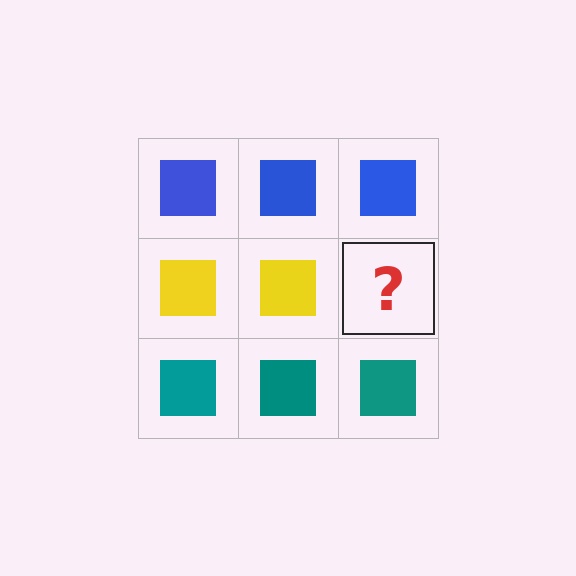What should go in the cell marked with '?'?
The missing cell should contain a yellow square.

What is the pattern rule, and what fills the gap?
The rule is that each row has a consistent color. The gap should be filled with a yellow square.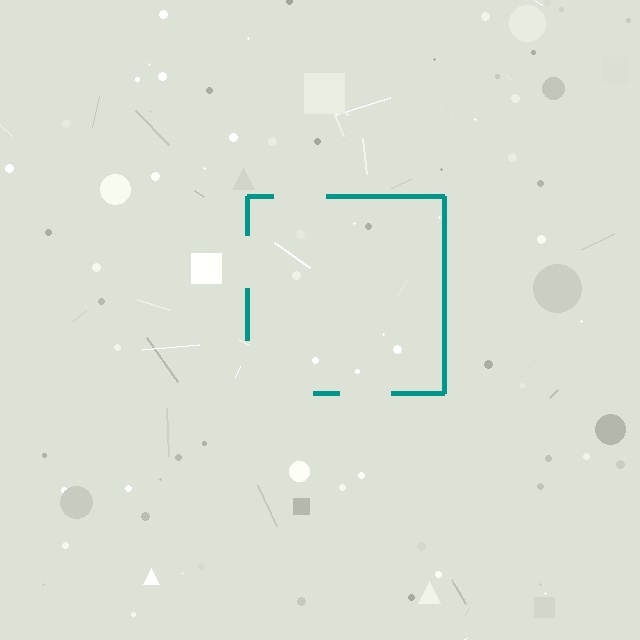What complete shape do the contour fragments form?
The contour fragments form a square.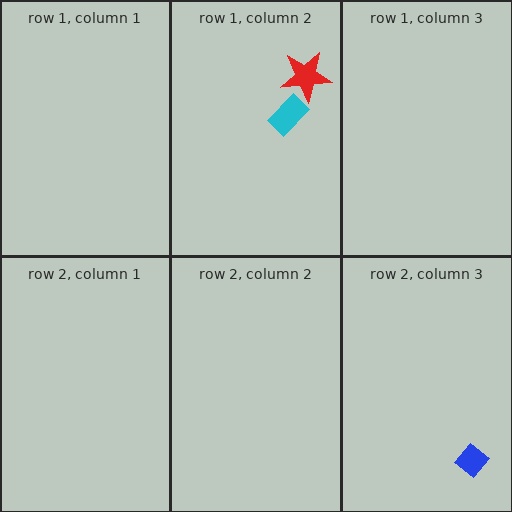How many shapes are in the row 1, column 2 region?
2.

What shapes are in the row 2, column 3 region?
The blue diamond.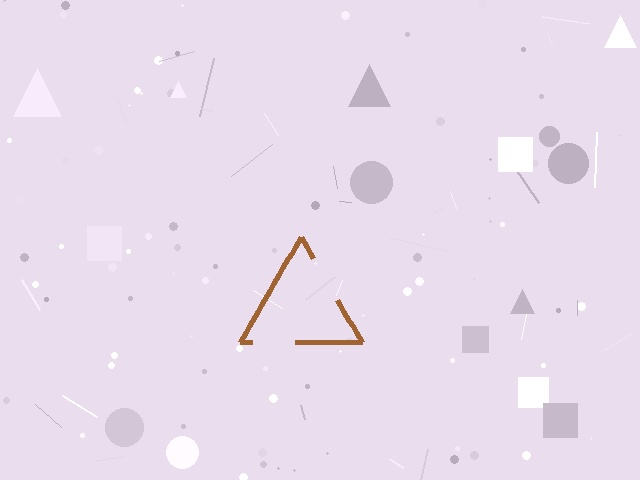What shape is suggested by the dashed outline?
The dashed outline suggests a triangle.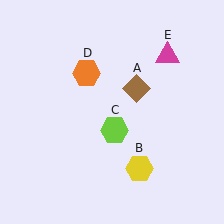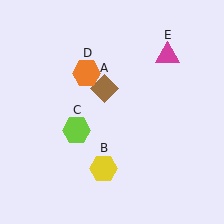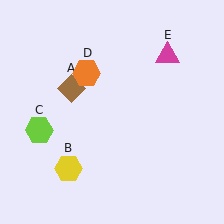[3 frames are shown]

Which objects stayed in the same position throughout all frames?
Orange hexagon (object D) and magenta triangle (object E) remained stationary.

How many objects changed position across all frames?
3 objects changed position: brown diamond (object A), yellow hexagon (object B), lime hexagon (object C).